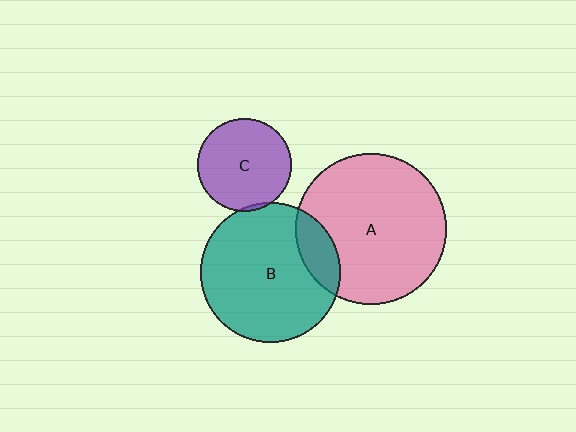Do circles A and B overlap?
Yes.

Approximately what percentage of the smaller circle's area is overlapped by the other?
Approximately 15%.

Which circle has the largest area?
Circle A (pink).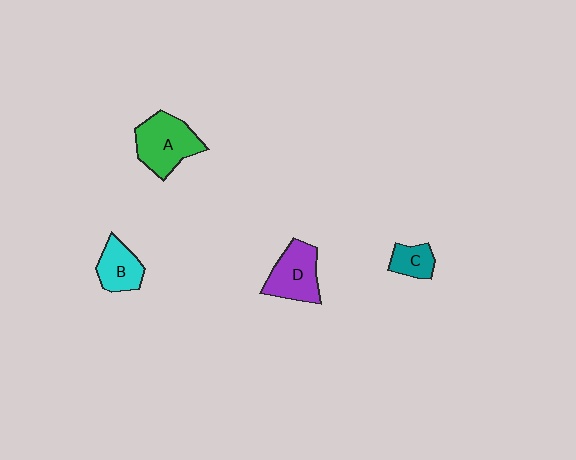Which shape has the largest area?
Shape A (green).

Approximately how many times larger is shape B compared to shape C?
Approximately 1.4 times.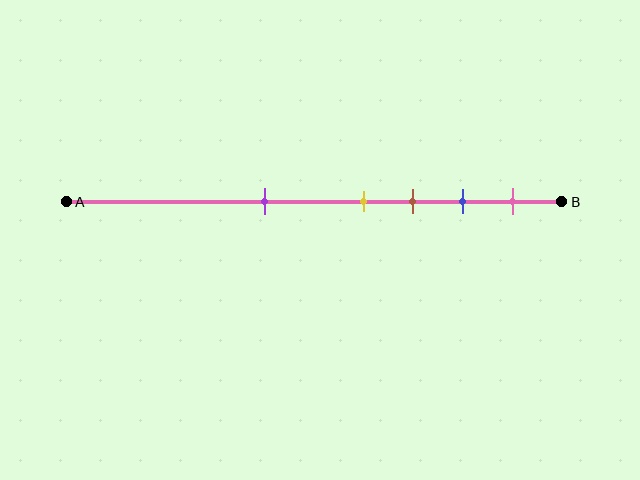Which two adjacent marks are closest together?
The yellow and brown marks are the closest adjacent pair.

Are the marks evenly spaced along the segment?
No, the marks are not evenly spaced.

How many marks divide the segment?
There are 5 marks dividing the segment.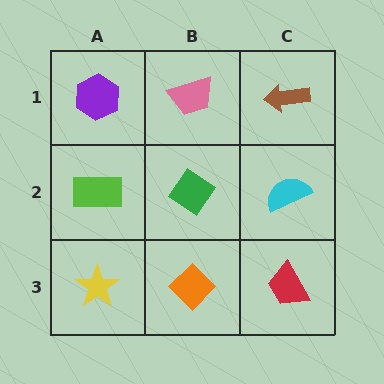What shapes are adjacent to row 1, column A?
A lime rectangle (row 2, column A), a pink trapezoid (row 1, column B).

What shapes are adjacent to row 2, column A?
A purple hexagon (row 1, column A), a yellow star (row 3, column A), a green diamond (row 2, column B).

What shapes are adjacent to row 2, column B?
A pink trapezoid (row 1, column B), an orange diamond (row 3, column B), a lime rectangle (row 2, column A), a cyan semicircle (row 2, column C).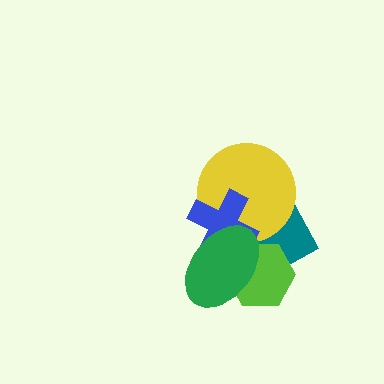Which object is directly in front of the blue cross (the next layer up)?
The lime hexagon is directly in front of the blue cross.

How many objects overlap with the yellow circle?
3 objects overlap with the yellow circle.